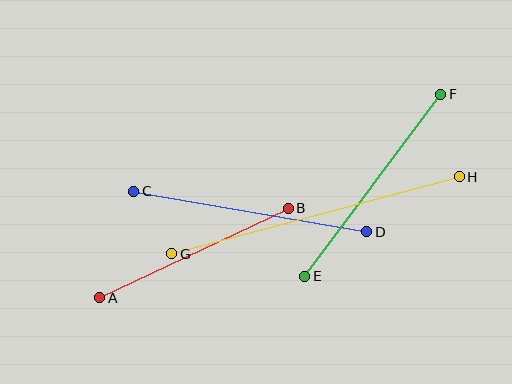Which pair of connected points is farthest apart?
Points G and H are farthest apart.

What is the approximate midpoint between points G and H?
The midpoint is at approximately (315, 215) pixels.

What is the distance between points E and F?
The distance is approximately 227 pixels.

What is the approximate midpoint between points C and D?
The midpoint is at approximately (250, 211) pixels.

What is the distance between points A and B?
The distance is approximately 209 pixels.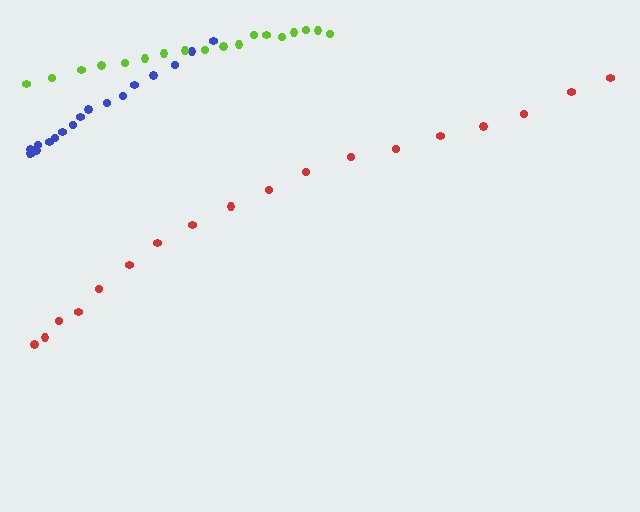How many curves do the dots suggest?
There are 3 distinct paths.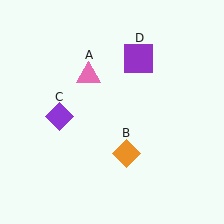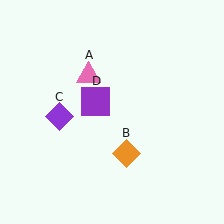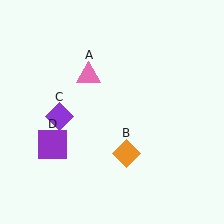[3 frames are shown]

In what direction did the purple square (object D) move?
The purple square (object D) moved down and to the left.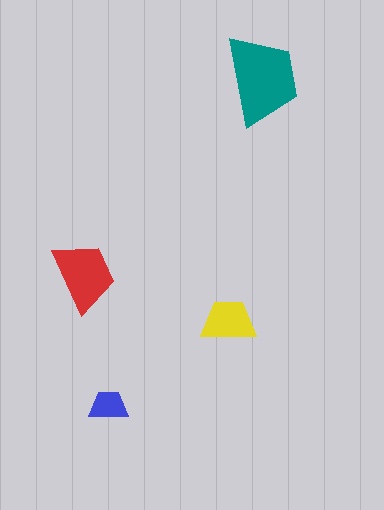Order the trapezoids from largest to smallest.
the teal one, the red one, the yellow one, the blue one.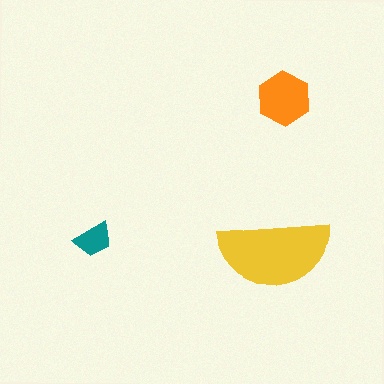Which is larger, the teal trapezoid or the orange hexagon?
The orange hexagon.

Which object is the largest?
The yellow semicircle.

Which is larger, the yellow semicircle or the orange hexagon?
The yellow semicircle.